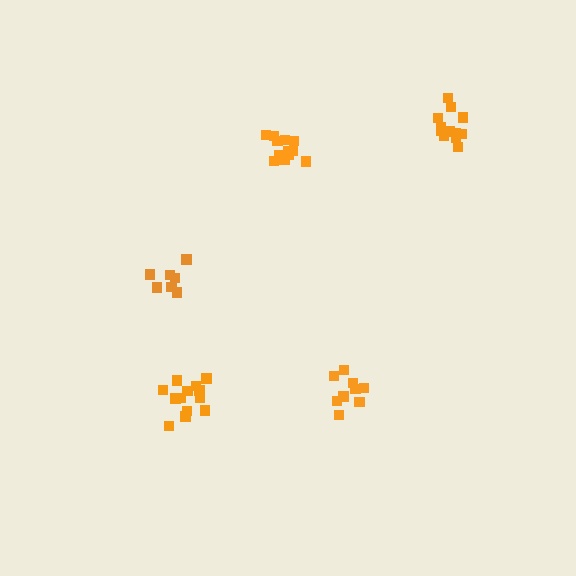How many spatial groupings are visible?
There are 5 spatial groupings.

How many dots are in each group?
Group 1: 12 dots, Group 2: 9 dots, Group 3: 13 dots, Group 4: 12 dots, Group 5: 7 dots (53 total).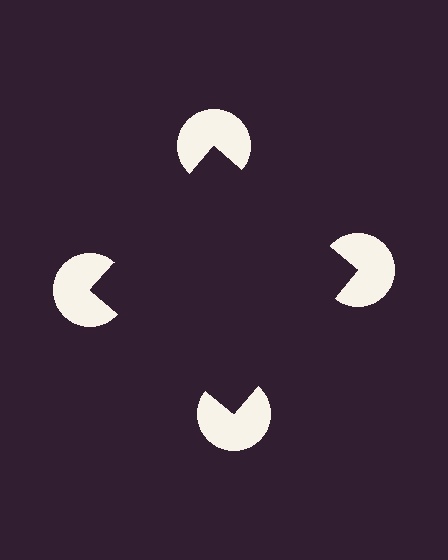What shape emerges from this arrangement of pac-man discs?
An illusory square — its edges are inferred from the aligned wedge cuts in the pac-man discs, not physically drawn.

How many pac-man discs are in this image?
There are 4 — one at each vertex of the illusory square.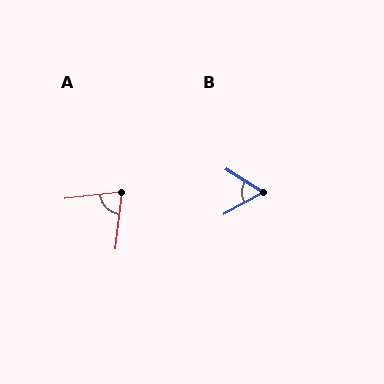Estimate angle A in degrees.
Approximately 77 degrees.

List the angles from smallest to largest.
B (61°), A (77°).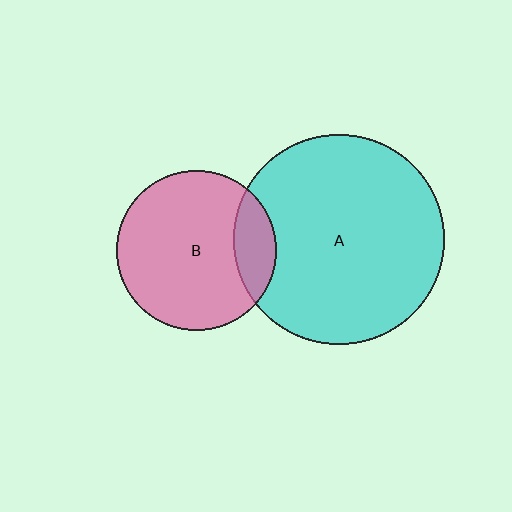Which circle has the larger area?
Circle A (cyan).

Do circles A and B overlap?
Yes.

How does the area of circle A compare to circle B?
Approximately 1.7 times.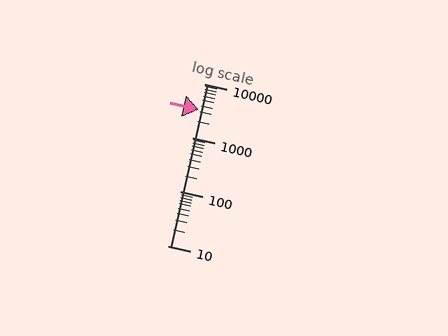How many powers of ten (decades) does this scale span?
The scale spans 3 decades, from 10 to 10000.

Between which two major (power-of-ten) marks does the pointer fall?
The pointer is between 1000 and 10000.